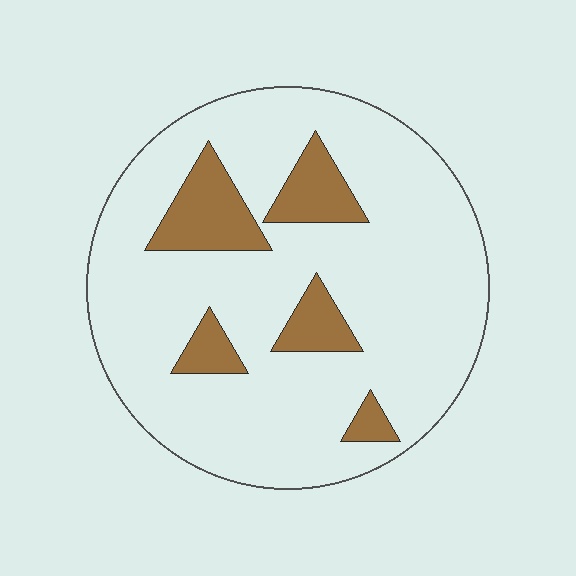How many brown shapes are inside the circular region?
5.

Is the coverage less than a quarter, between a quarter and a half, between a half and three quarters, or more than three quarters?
Less than a quarter.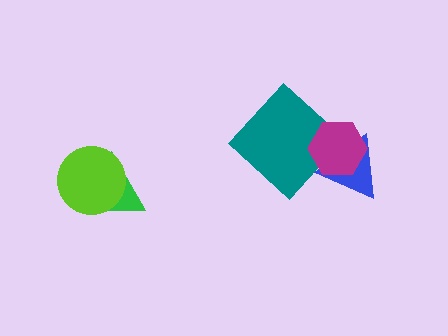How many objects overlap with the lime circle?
1 object overlaps with the lime circle.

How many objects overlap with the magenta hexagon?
2 objects overlap with the magenta hexagon.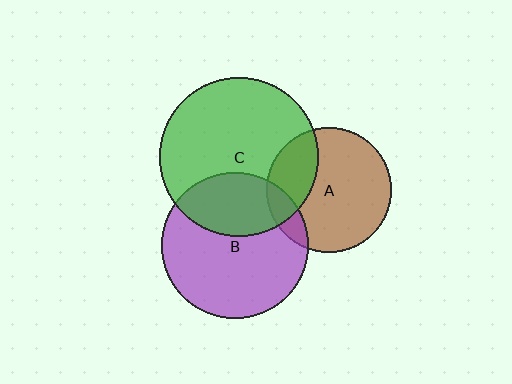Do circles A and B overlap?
Yes.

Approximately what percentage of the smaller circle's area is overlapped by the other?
Approximately 10%.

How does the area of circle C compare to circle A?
Approximately 1.6 times.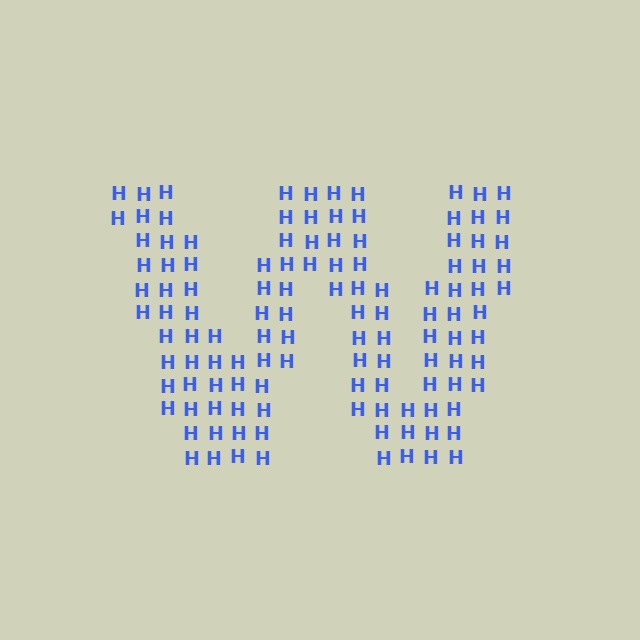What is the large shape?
The large shape is the letter W.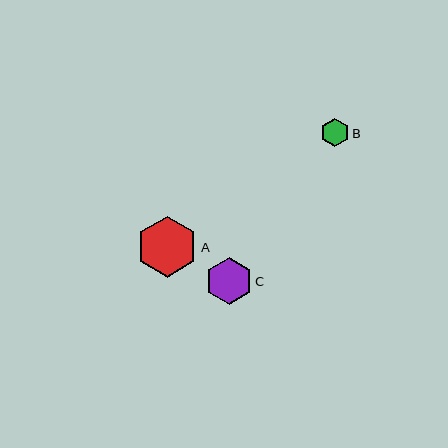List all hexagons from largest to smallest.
From largest to smallest: A, C, B.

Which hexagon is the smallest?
Hexagon B is the smallest with a size of approximately 28 pixels.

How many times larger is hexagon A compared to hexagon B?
Hexagon A is approximately 2.2 times the size of hexagon B.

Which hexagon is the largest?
Hexagon A is the largest with a size of approximately 61 pixels.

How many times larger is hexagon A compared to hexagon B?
Hexagon A is approximately 2.2 times the size of hexagon B.